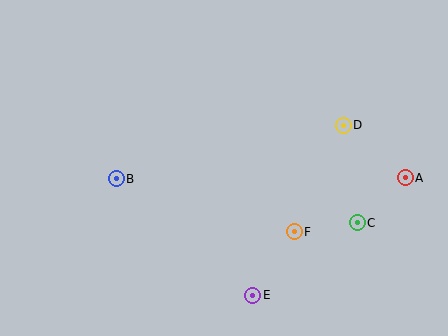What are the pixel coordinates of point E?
Point E is at (253, 295).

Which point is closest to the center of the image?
Point F at (294, 232) is closest to the center.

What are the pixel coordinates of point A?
Point A is at (405, 178).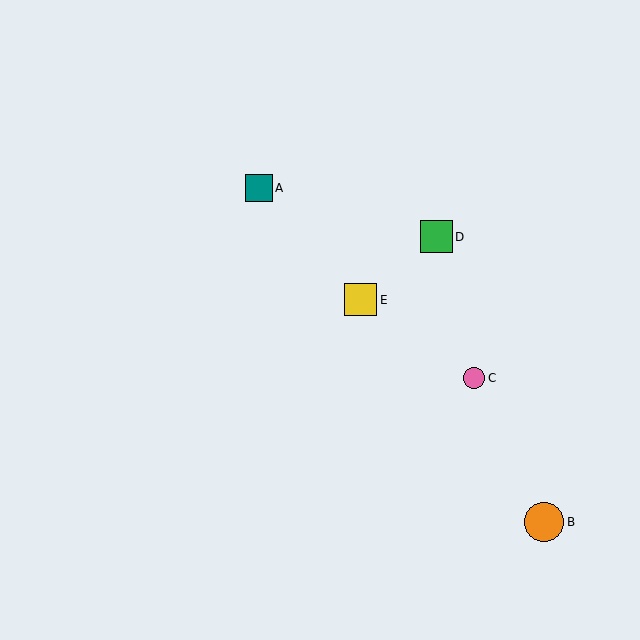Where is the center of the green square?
The center of the green square is at (436, 237).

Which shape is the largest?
The orange circle (labeled B) is the largest.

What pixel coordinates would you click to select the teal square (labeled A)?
Click at (259, 188) to select the teal square A.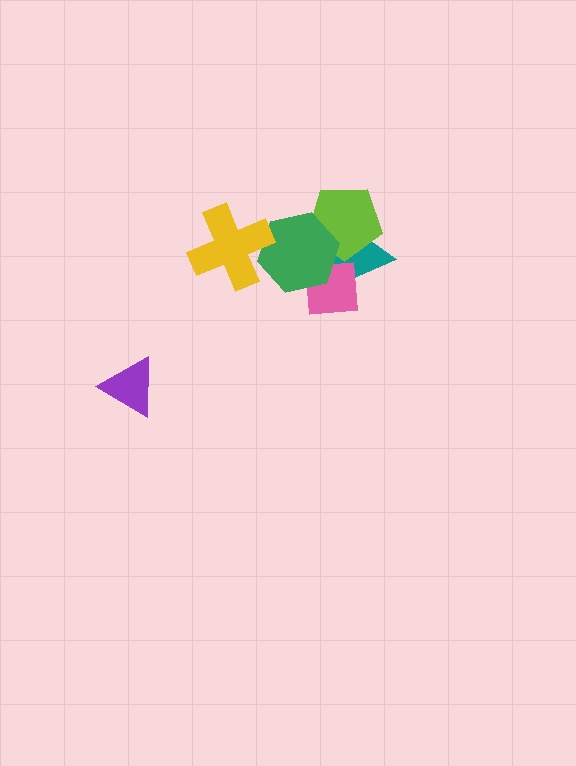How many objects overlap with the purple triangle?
0 objects overlap with the purple triangle.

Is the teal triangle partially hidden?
Yes, it is partially covered by another shape.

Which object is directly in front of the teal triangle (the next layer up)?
The pink square is directly in front of the teal triangle.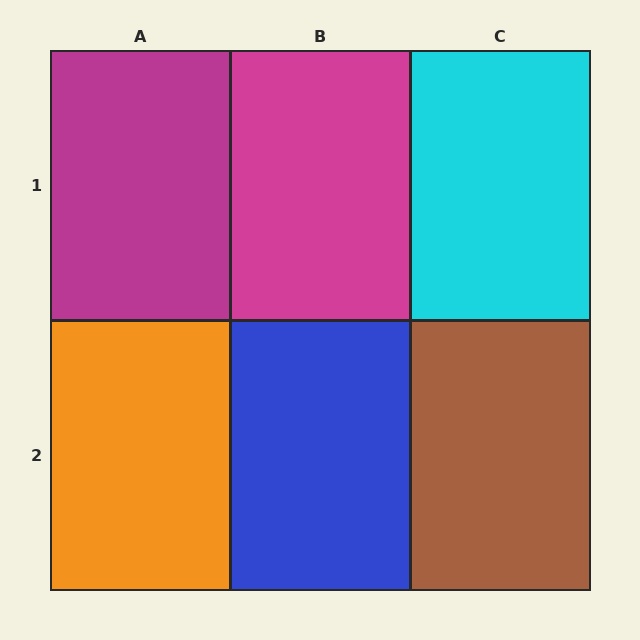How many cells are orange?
1 cell is orange.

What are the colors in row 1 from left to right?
Magenta, magenta, cyan.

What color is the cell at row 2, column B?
Blue.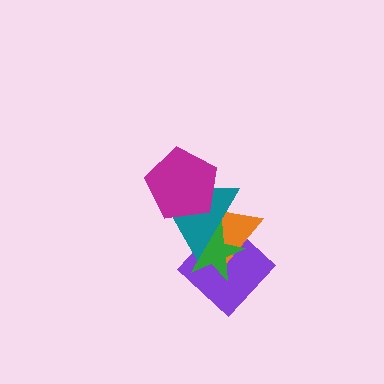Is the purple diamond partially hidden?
Yes, it is partially covered by another shape.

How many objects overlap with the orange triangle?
3 objects overlap with the orange triangle.